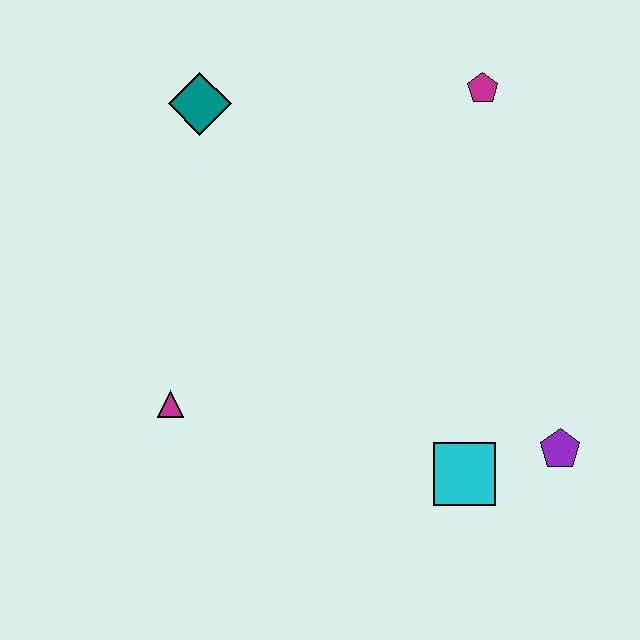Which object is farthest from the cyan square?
The teal diamond is farthest from the cyan square.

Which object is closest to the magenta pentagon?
The teal diamond is closest to the magenta pentagon.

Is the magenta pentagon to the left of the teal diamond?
No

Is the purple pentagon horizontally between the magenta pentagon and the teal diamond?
No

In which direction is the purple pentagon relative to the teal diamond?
The purple pentagon is to the right of the teal diamond.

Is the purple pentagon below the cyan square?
No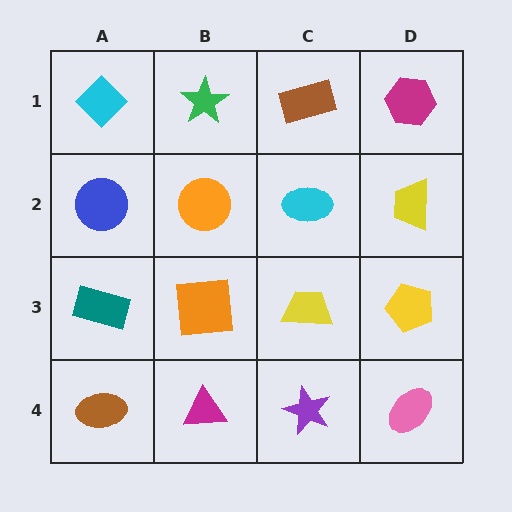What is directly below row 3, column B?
A magenta triangle.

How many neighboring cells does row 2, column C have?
4.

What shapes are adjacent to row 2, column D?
A magenta hexagon (row 1, column D), a yellow pentagon (row 3, column D), a cyan ellipse (row 2, column C).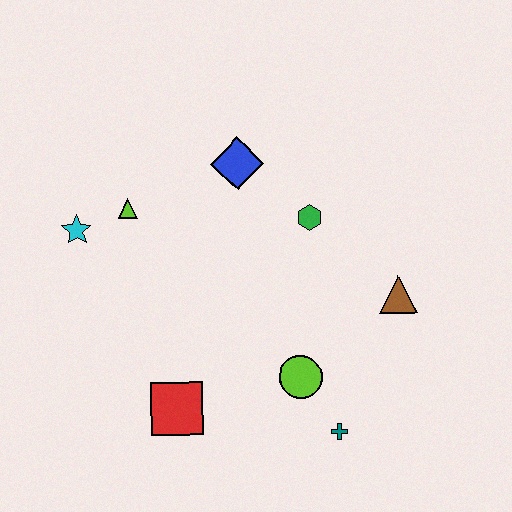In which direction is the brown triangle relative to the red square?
The brown triangle is to the right of the red square.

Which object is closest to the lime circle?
The teal cross is closest to the lime circle.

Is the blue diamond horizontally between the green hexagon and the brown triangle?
No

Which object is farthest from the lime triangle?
The teal cross is farthest from the lime triangle.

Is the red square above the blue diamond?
No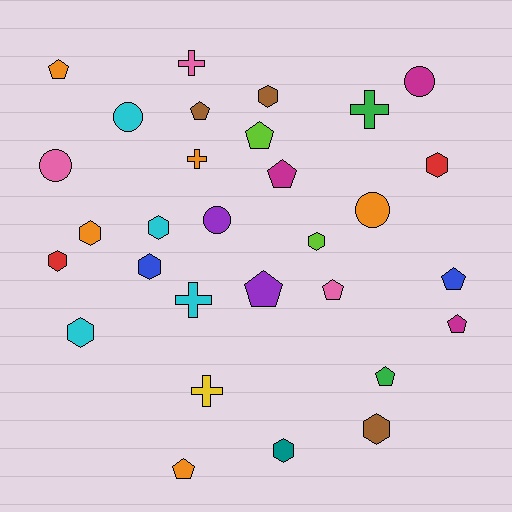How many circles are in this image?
There are 5 circles.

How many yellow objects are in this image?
There is 1 yellow object.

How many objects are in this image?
There are 30 objects.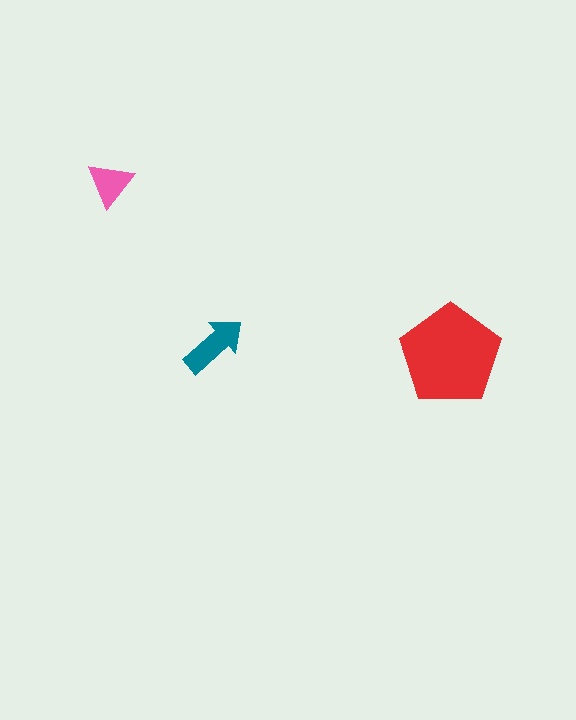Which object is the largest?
The red pentagon.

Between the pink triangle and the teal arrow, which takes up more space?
The teal arrow.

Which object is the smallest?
The pink triangle.